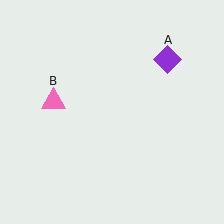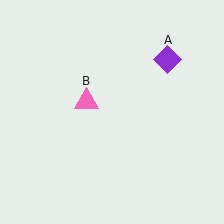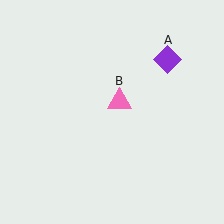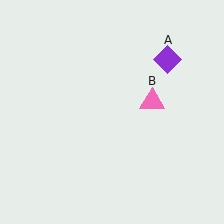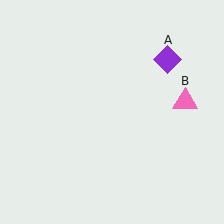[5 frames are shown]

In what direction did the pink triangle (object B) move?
The pink triangle (object B) moved right.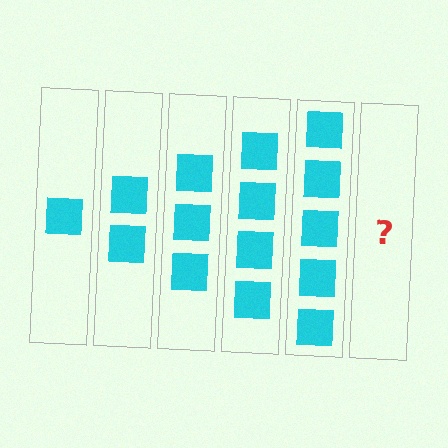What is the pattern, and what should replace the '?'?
The pattern is that each step adds one more square. The '?' should be 6 squares.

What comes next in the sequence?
The next element should be 6 squares.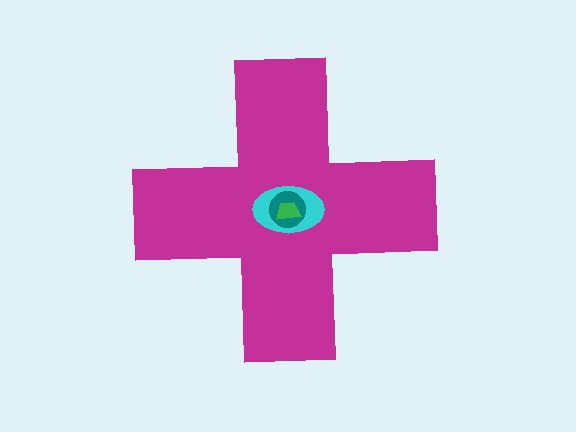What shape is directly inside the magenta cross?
The cyan ellipse.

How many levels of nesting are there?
4.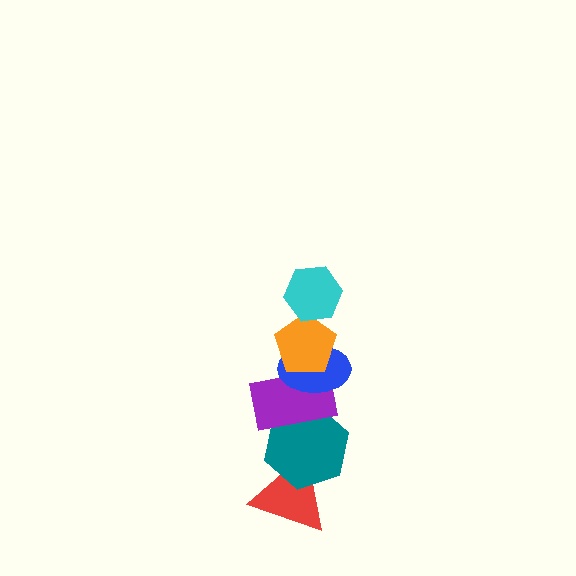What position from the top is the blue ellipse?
The blue ellipse is 3rd from the top.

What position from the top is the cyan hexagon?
The cyan hexagon is 1st from the top.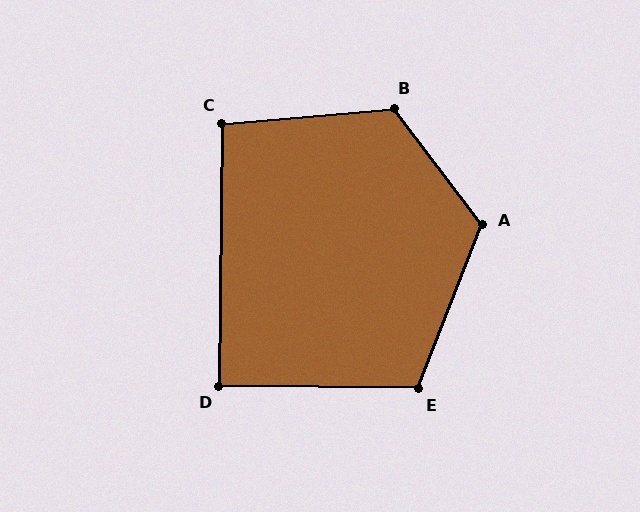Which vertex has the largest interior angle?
B, at approximately 122 degrees.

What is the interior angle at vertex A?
Approximately 122 degrees (obtuse).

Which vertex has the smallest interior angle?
D, at approximately 90 degrees.